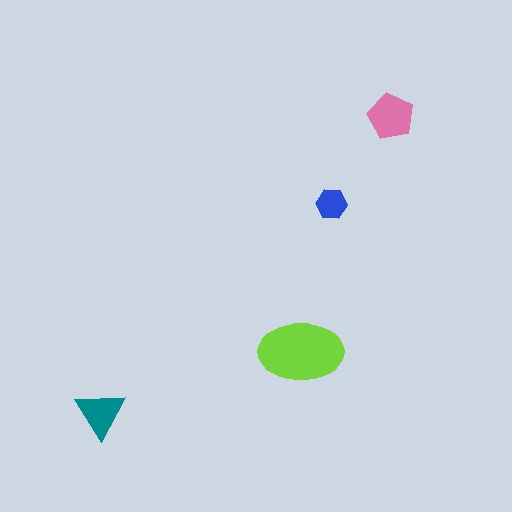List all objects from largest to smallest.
The lime ellipse, the pink pentagon, the teal triangle, the blue hexagon.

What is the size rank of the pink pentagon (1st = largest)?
2nd.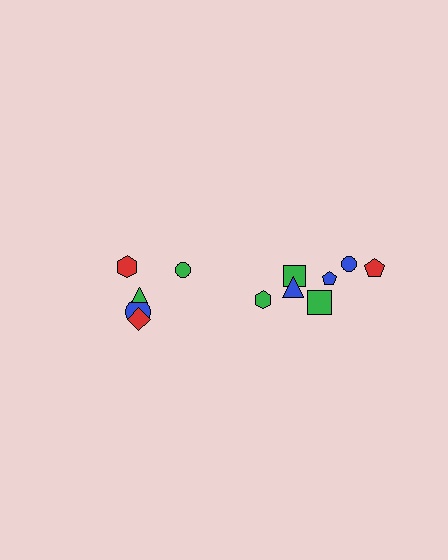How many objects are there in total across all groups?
There are 12 objects.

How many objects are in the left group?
There are 5 objects.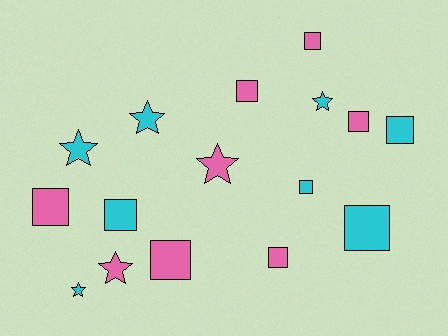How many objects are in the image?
There are 16 objects.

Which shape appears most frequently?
Square, with 10 objects.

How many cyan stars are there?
There are 4 cyan stars.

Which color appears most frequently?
Cyan, with 8 objects.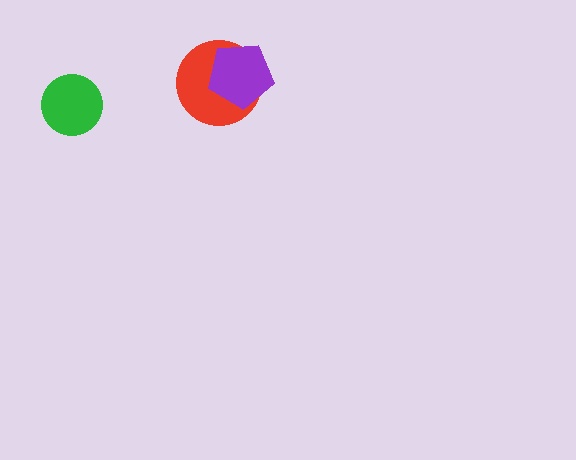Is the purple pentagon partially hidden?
No, no other shape covers it.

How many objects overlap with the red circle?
1 object overlaps with the red circle.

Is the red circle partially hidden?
Yes, it is partially covered by another shape.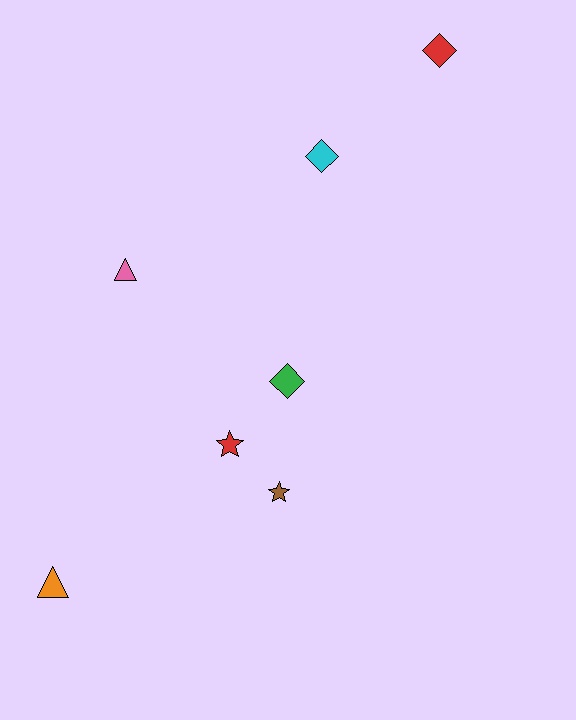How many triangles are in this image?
There are 2 triangles.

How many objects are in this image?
There are 7 objects.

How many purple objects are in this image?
There are no purple objects.